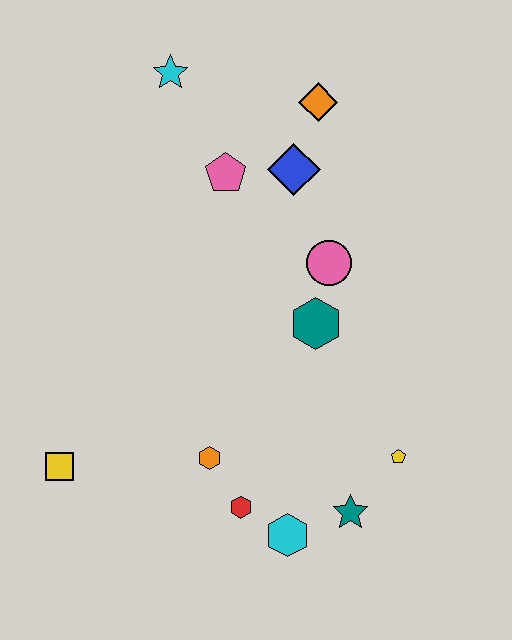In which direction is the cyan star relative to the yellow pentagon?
The cyan star is above the yellow pentagon.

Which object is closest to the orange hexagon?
The red hexagon is closest to the orange hexagon.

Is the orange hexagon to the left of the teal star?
Yes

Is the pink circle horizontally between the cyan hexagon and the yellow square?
No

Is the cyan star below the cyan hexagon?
No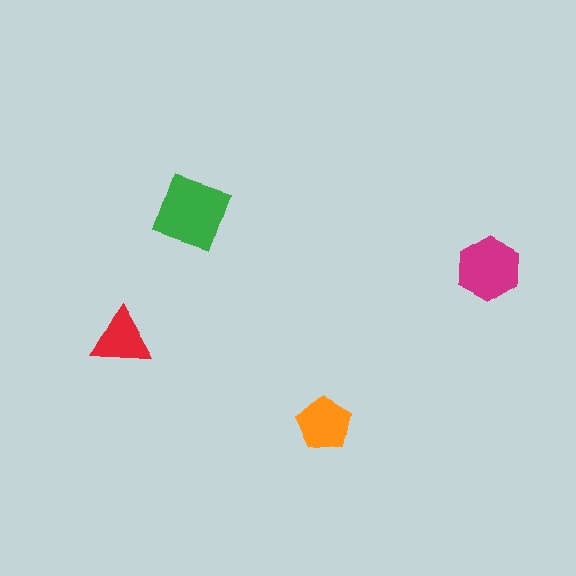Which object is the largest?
The green diamond.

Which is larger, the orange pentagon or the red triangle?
The orange pentagon.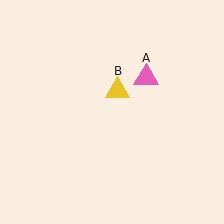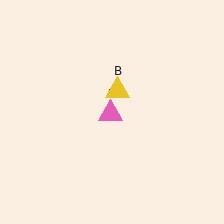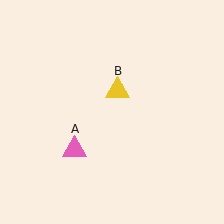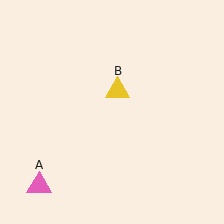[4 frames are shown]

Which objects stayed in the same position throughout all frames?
Yellow triangle (object B) remained stationary.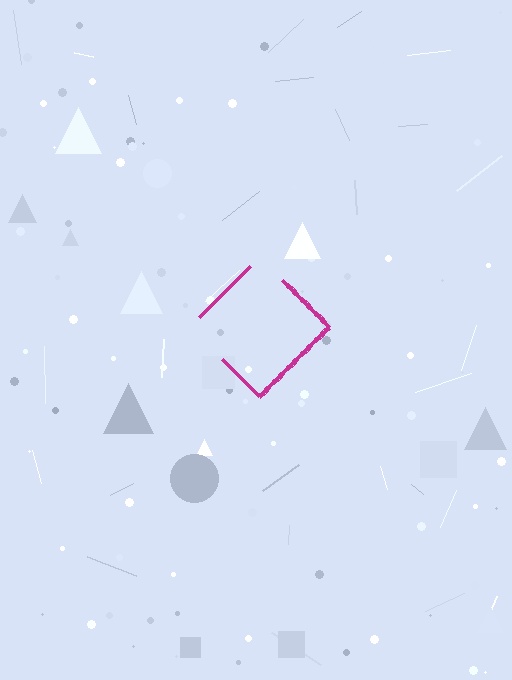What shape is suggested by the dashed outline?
The dashed outline suggests a diamond.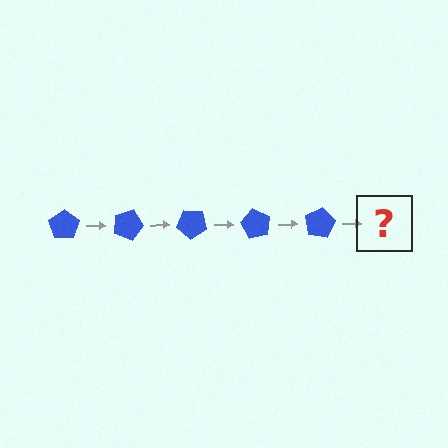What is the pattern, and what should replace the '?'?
The pattern is that the pentagon rotates 20 degrees each step. The '?' should be a blue pentagon rotated 100 degrees.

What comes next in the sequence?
The next element should be a blue pentagon rotated 100 degrees.